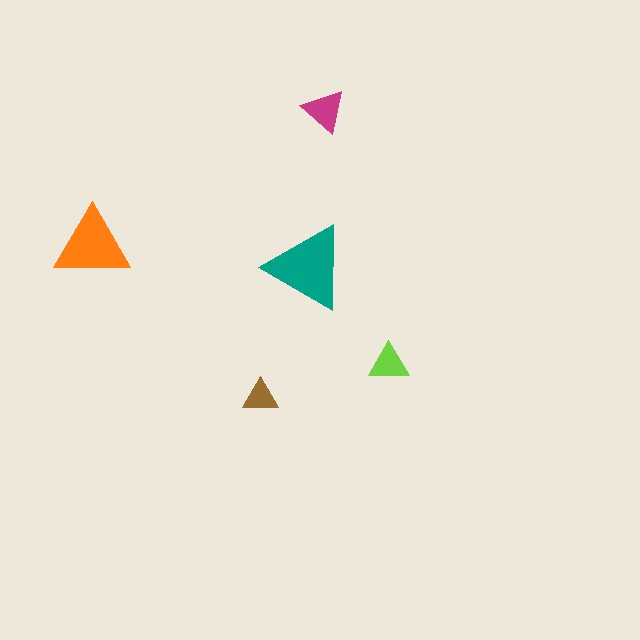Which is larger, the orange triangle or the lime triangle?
The orange one.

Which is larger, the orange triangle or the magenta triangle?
The orange one.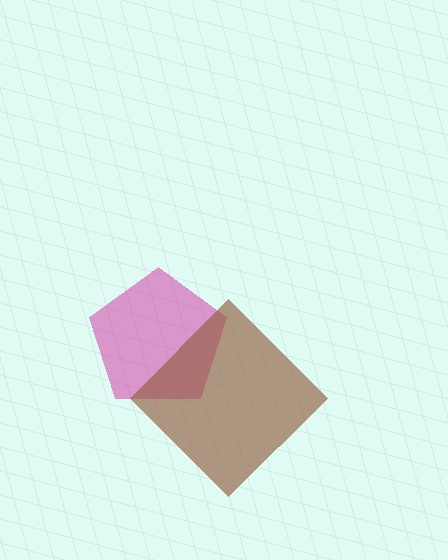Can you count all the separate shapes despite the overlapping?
Yes, there are 2 separate shapes.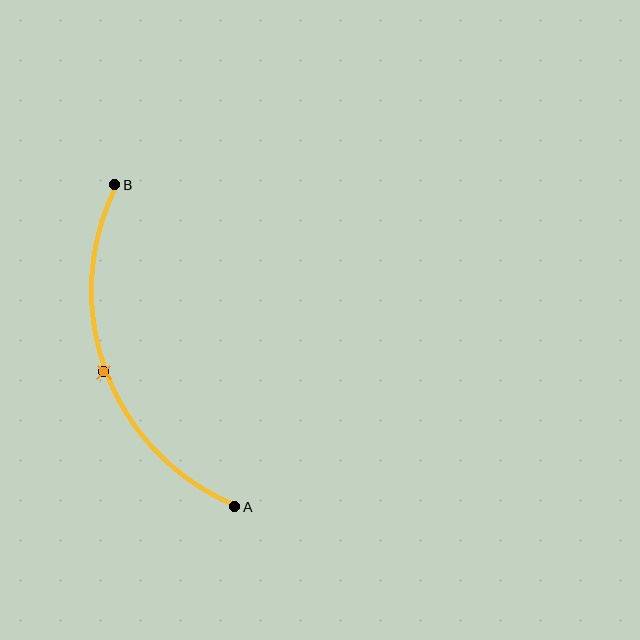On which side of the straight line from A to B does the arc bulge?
The arc bulges to the left of the straight line connecting A and B.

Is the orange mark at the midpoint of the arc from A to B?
Yes. The orange mark lies on the arc at equal arc-length from both A and B — it is the arc midpoint.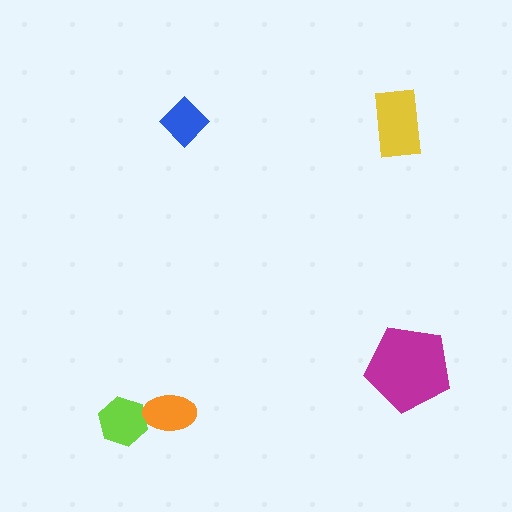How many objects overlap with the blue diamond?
0 objects overlap with the blue diamond.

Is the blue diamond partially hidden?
No, no other shape covers it.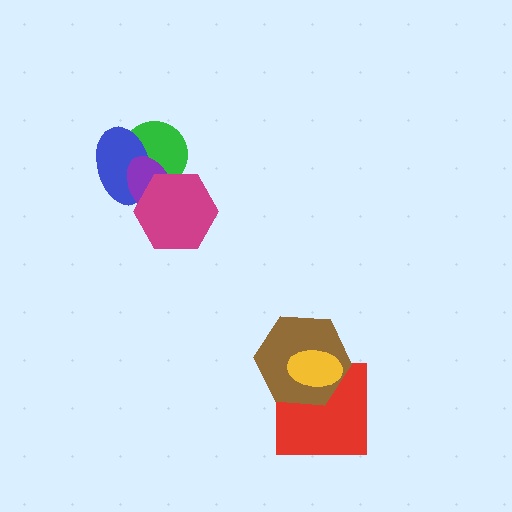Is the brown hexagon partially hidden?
Yes, it is partially covered by another shape.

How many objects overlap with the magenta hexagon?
3 objects overlap with the magenta hexagon.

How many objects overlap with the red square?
2 objects overlap with the red square.